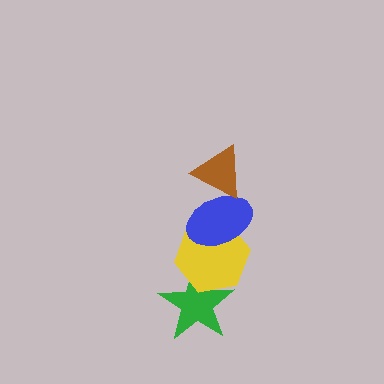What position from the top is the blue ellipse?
The blue ellipse is 2nd from the top.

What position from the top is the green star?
The green star is 4th from the top.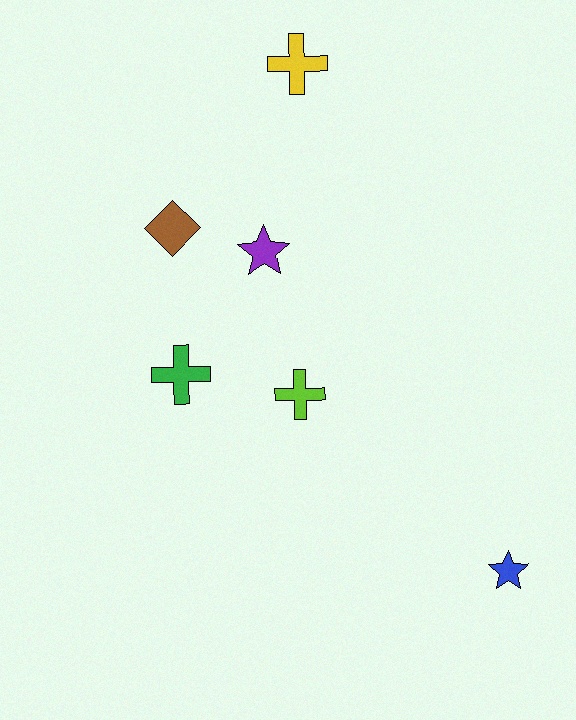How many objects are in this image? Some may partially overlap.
There are 6 objects.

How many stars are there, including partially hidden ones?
There are 2 stars.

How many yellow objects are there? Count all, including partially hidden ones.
There is 1 yellow object.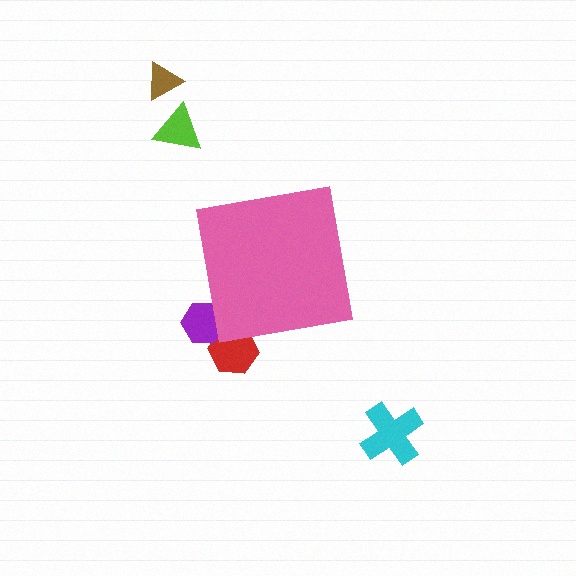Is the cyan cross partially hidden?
No, the cyan cross is fully visible.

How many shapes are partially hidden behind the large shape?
2 shapes are partially hidden.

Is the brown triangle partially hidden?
No, the brown triangle is fully visible.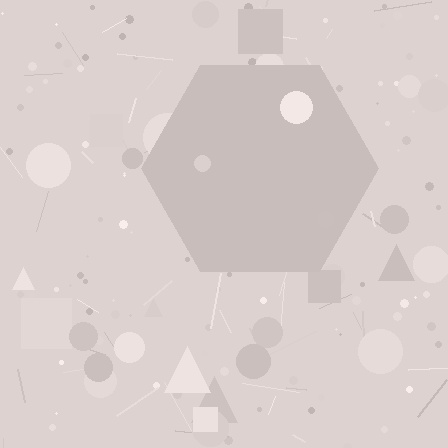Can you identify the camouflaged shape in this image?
The camouflaged shape is a hexagon.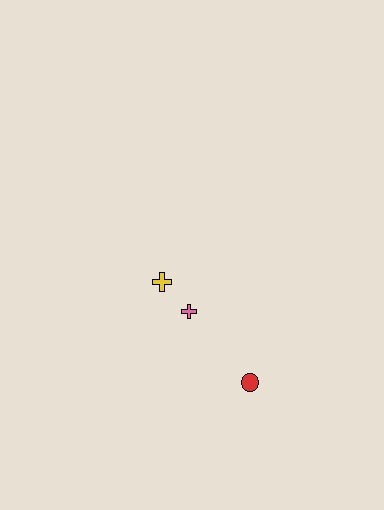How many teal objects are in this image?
There are no teal objects.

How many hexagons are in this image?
There are no hexagons.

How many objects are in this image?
There are 3 objects.